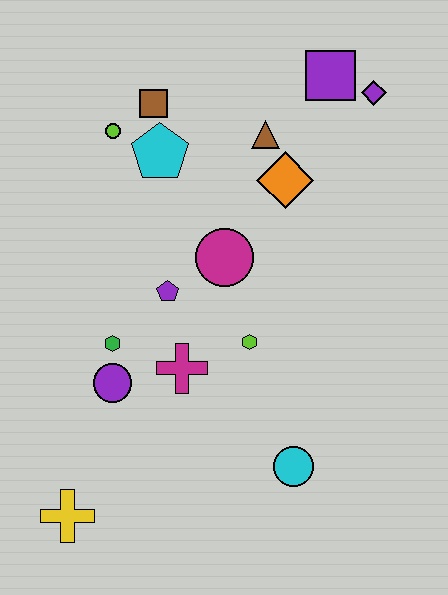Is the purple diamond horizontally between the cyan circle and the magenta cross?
No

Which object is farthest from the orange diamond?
The yellow cross is farthest from the orange diamond.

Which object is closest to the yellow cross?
The purple circle is closest to the yellow cross.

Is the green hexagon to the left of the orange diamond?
Yes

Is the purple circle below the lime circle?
Yes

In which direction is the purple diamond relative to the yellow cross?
The purple diamond is above the yellow cross.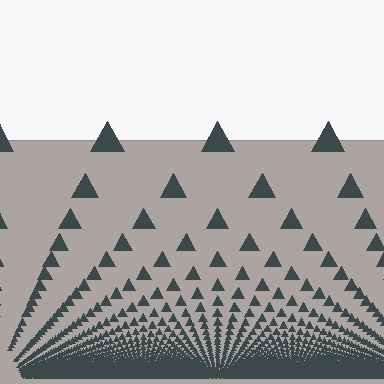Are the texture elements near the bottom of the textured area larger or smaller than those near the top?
Smaller. The gradient is inverted — elements near the bottom are smaller and denser.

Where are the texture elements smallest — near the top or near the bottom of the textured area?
Near the bottom.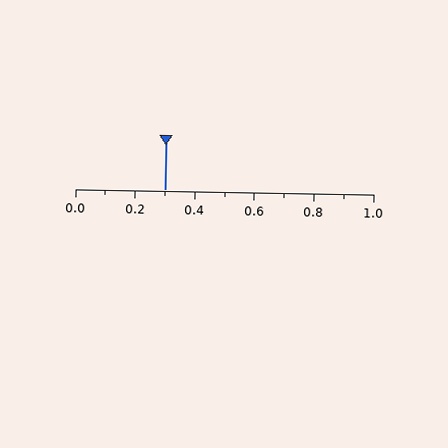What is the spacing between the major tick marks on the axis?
The major ticks are spaced 0.2 apart.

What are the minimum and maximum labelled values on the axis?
The axis runs from 0.0 to 1.0.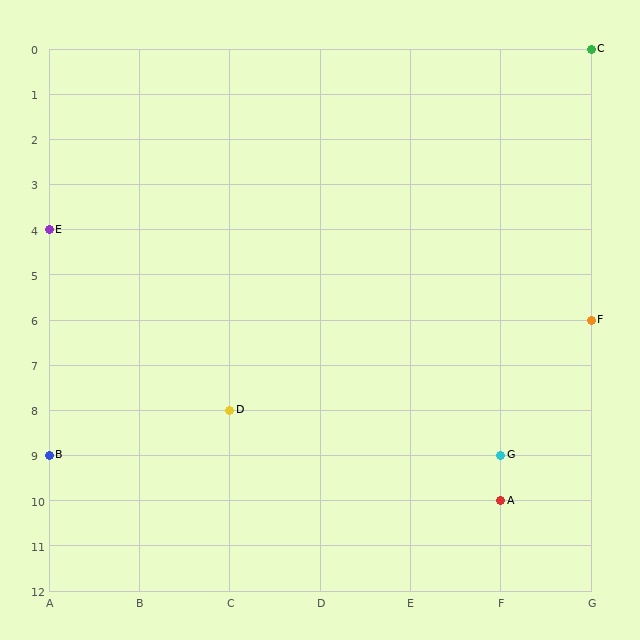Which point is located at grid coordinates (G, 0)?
Point C is at (G, 0).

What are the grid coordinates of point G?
Point G is at grid coordinates (F, 9).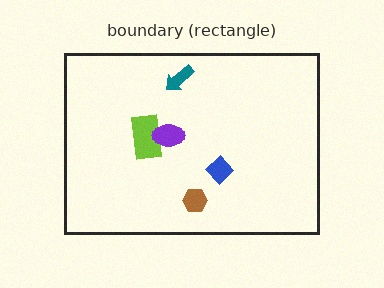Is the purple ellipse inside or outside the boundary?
Inside.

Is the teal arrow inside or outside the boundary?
Inside.